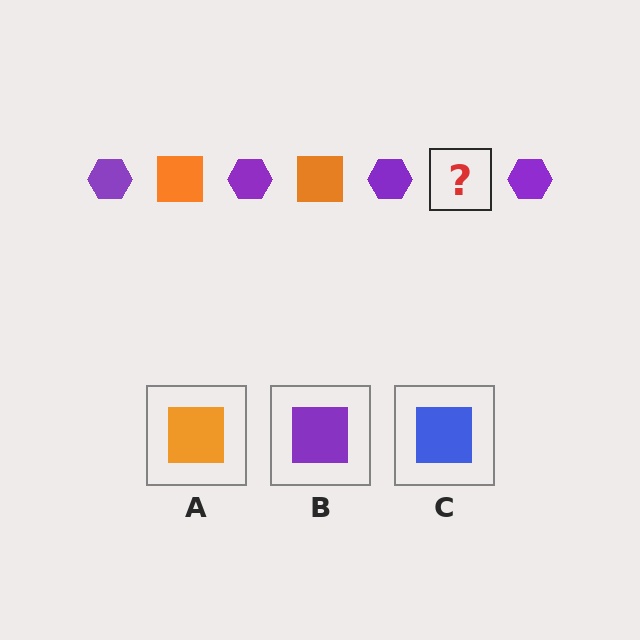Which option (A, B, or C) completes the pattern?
A.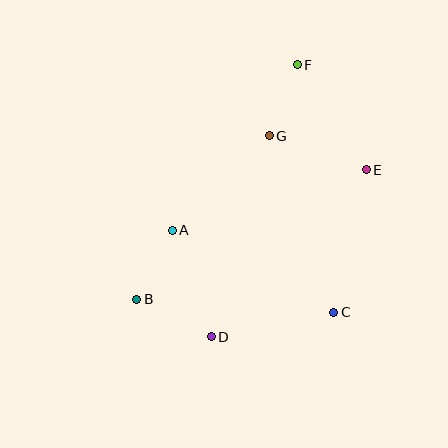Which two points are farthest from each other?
Points D and F are farthest from each other.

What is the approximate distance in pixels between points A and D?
The distance between A and D is approximately 113 pixels.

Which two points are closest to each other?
Points F and G are closest to each other.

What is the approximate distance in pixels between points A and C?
The distance between A and C is approximately 181 pixels.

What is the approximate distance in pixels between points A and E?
The distance between A and E is approximately 203 pixels.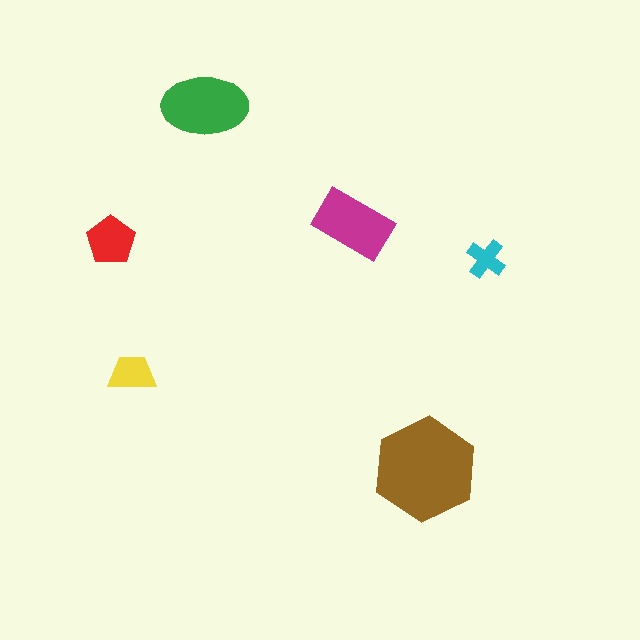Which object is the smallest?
The cyan cross.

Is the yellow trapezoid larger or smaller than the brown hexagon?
Smaller.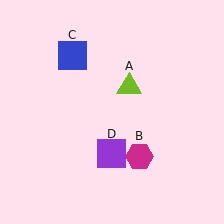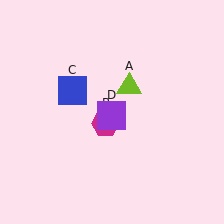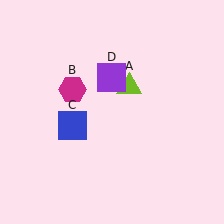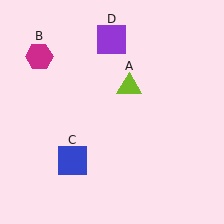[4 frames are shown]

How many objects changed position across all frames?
3 objects changed position: magenta hexagon (object B), blue square (object C), purple square (object D).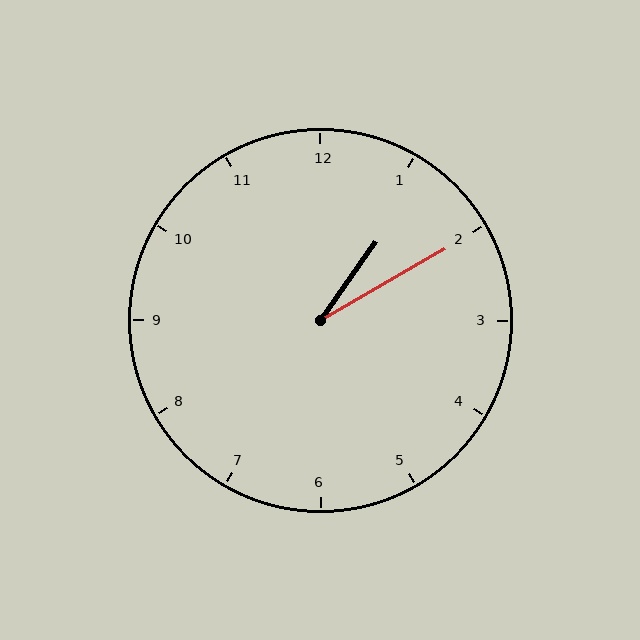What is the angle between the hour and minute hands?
Approximately 25 degrees.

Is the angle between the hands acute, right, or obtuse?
It is acute.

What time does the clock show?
1:10.